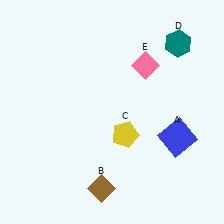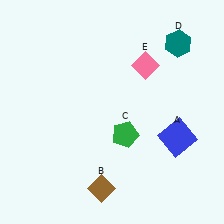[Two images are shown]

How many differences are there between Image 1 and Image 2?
There is 1 difference between the two images.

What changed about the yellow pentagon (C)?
In Image 1, C is yellow. In Image 2, it changed to green.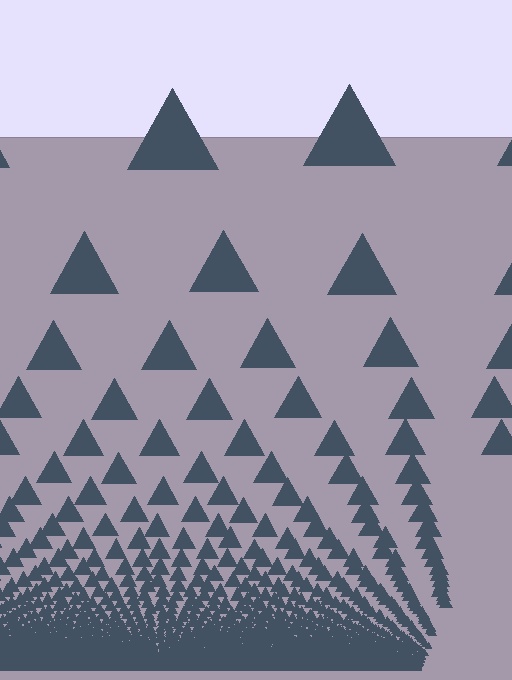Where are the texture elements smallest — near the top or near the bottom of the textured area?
Near the bottom.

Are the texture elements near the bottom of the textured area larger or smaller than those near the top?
Smaller. The gradient is inverted — elements near the bottom are smaller and denser.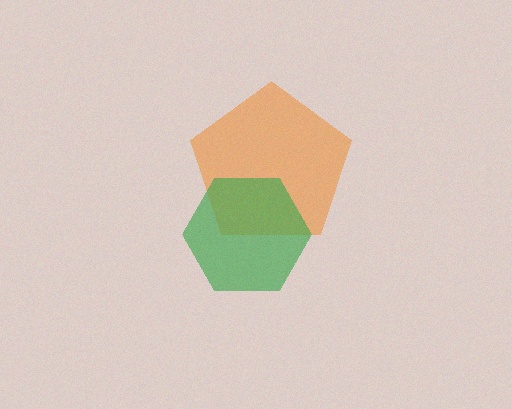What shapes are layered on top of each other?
The layered shapes are: an orange pentagon, a green hexagon.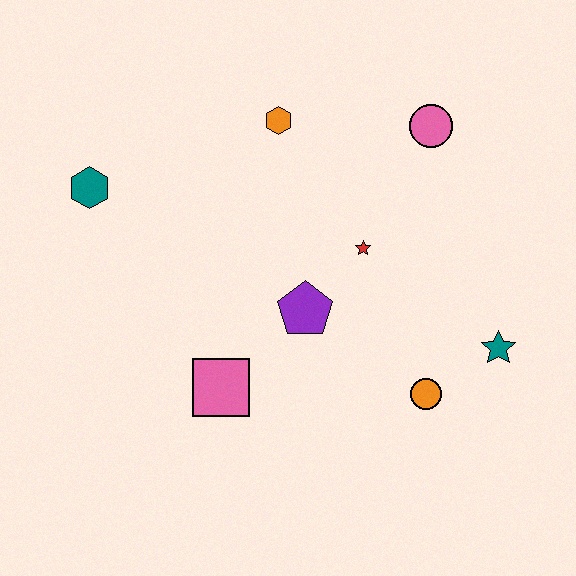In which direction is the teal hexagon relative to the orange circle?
The teal hexagon is to the left of the orange circle.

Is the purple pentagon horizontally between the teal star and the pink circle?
No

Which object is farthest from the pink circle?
The teal hexagon is farthest from the pink circle.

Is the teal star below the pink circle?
Yes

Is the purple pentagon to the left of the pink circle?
Yes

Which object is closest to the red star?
The purple pentagon is closest to the red star.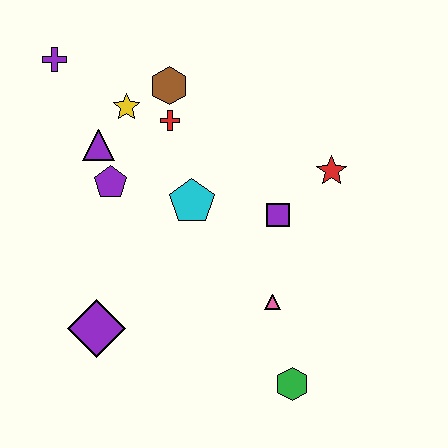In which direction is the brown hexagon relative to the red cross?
The brown hexagon is above the red cross.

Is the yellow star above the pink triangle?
Yes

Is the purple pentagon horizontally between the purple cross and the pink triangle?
Yes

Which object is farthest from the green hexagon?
The purple cross is farthest from the green hexagon.